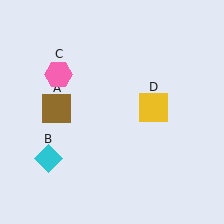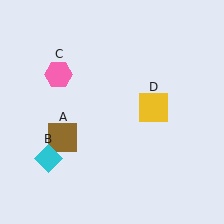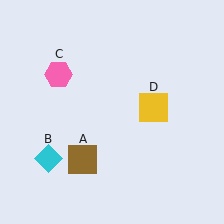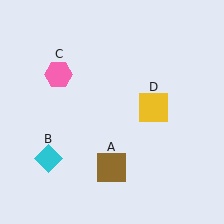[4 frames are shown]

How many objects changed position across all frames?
1 object changed position: brown square (object A).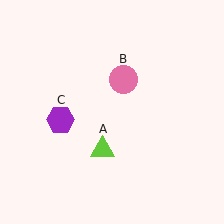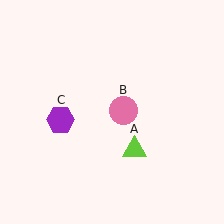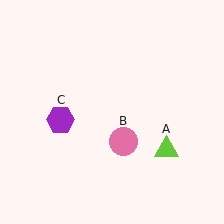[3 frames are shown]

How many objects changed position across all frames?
2 objects changed position: lime triangle (object A), pink circle (object B).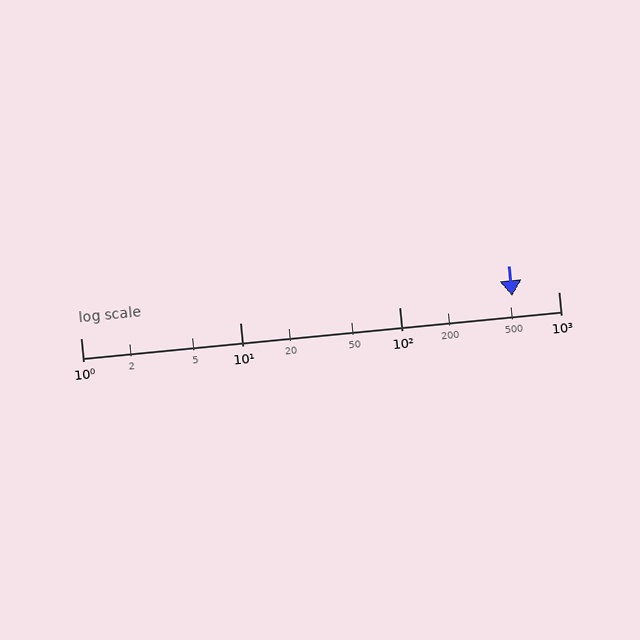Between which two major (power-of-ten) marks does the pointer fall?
The pointer is between 100 and 1000.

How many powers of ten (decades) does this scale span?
The scale spans 3 decades, from 1 to 1000.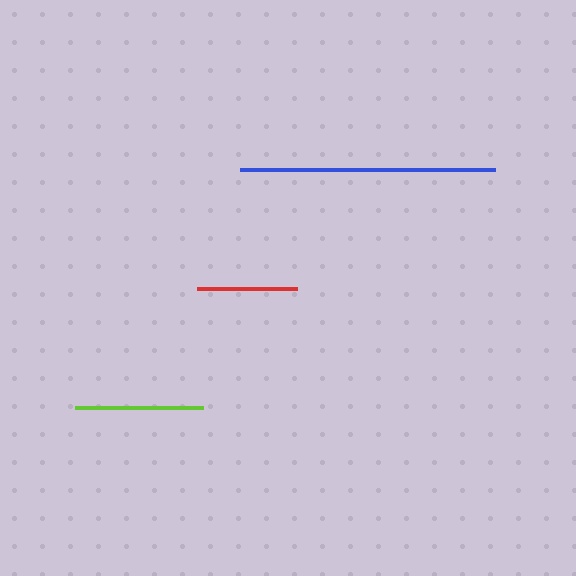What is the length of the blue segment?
The blue segment is approximately 255 pixels long.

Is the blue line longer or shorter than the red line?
The blue line is longer than the red line.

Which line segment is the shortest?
The red line is the shortest at approximately 100 pixels.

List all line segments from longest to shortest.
From longest to shortest: blue, lime, red.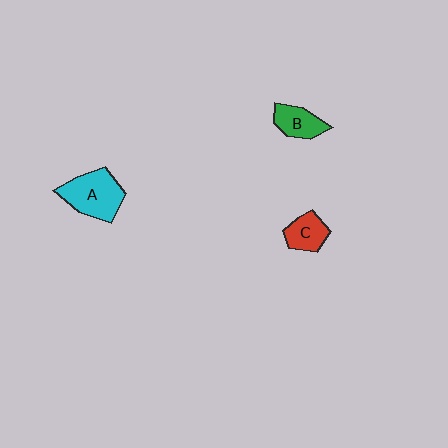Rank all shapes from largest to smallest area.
From largest to smallest: A (cyan), B (green), C (red).